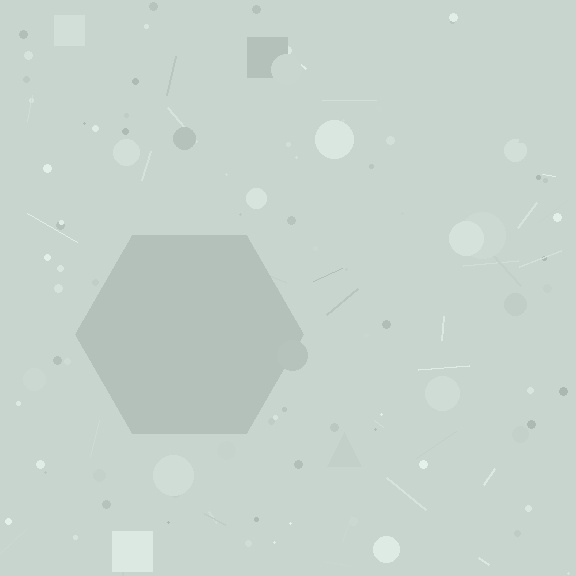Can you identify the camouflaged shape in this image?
The camouflaged shape is a hexagon.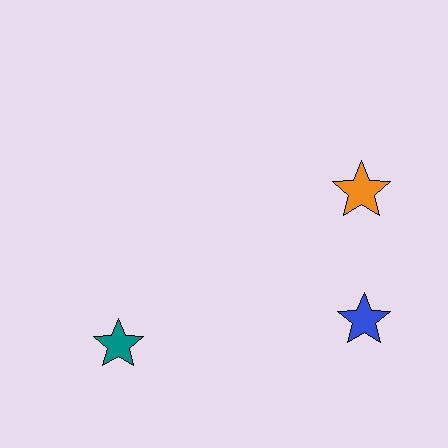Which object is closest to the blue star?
The orange star is closest to the blue star.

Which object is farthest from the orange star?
The teal star is farthest from the orange star.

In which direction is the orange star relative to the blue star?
The orange star is above the blue star.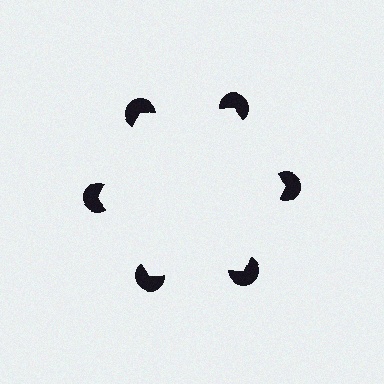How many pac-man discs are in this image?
There are 6 — one at each vertex of the illusory hexagon.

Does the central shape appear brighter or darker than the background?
It typically appears slightly brighter than the background, even though no actual brightness change is drawn.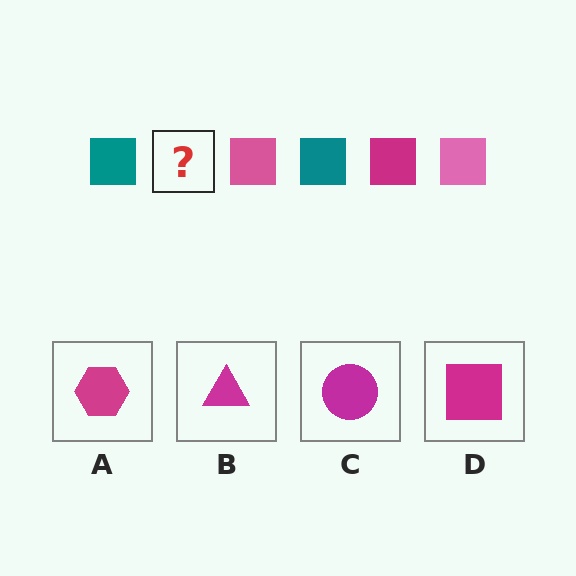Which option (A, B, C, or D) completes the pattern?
D.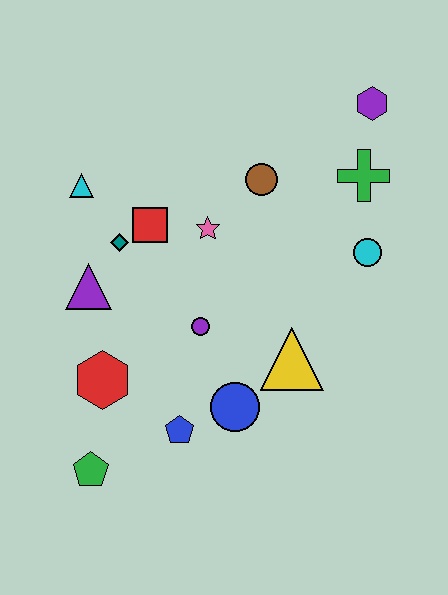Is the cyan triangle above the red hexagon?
Yes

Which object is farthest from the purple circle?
The purple hexagon is farthest from the purple circle.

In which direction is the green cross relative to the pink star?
The green cross is to the right of the pink star.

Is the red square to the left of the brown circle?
Yes